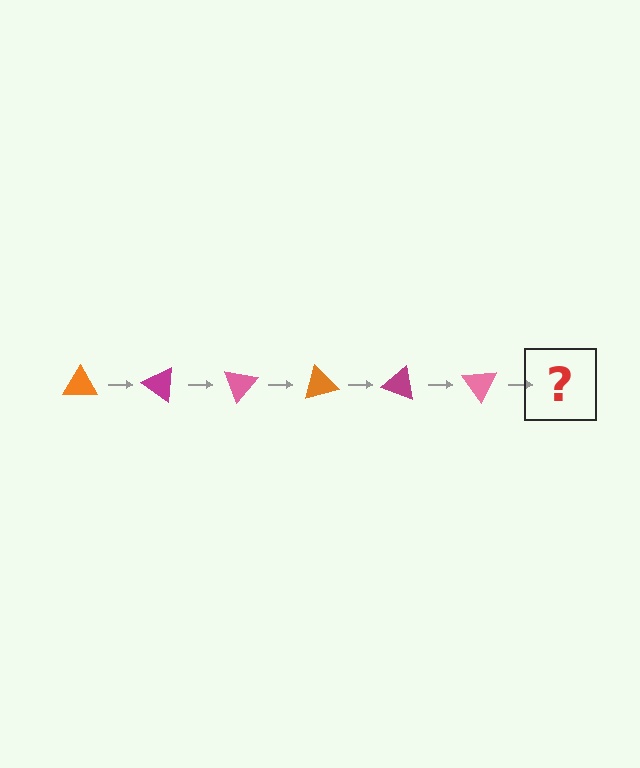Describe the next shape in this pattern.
It should be an orange triangle, rotated 210 degrees from the start.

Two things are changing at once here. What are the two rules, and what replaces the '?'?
The two rules are that it rotates 35 degrees each step and the color cycles through orange, magenta, and pink. The '?' should be an orange triangle, rotated 210 degrees from the start.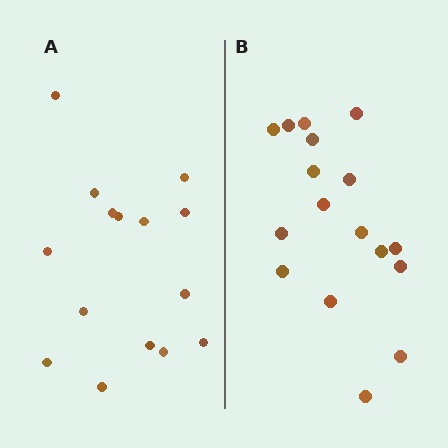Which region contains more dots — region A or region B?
Region B (the right region) has more dots.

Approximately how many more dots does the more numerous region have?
Region B has just a few more — roughly 2 or 3 more dots than region A.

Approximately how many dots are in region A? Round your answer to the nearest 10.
About 20 dots. (The exact count is 15, which rounds to 20.)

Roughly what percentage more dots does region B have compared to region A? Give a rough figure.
About 15% more.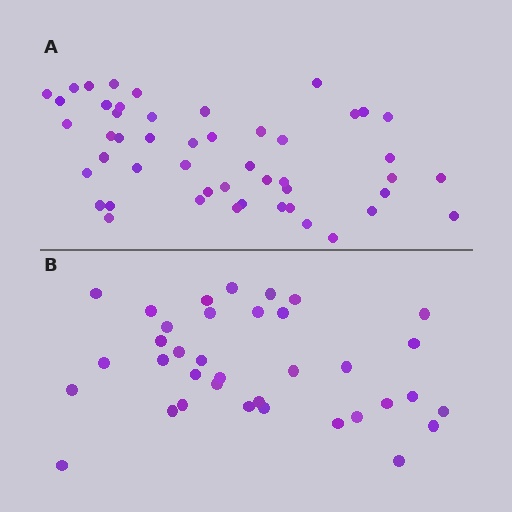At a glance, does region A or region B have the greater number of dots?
Region A (the top region) has more dots.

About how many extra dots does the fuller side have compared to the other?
Region A has approximately 15 more dots than region B.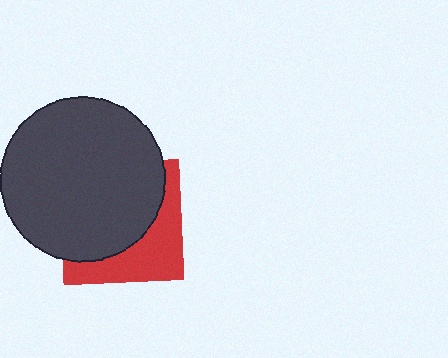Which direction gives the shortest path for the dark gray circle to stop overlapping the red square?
Moving toward the upper-left gives the shortest separation.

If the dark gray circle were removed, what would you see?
You would see the complete red square.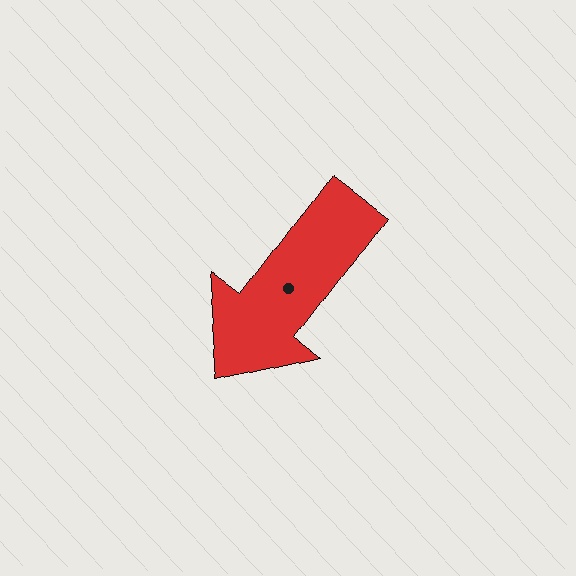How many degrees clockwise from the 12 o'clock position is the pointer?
Approximately 216 degrees.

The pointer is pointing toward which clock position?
Roughly 7 o'clock.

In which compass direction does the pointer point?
Southwest.